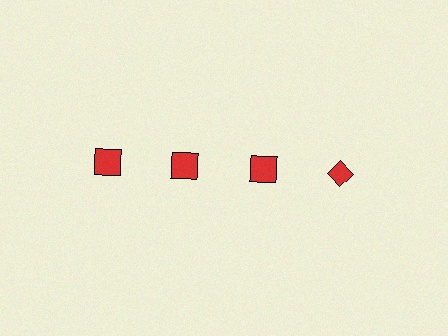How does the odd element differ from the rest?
It has a different shape: diamond instead of square.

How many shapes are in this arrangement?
There are 4 shapes arranged in a grid pattern.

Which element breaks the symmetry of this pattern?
The red diamond in the top row, second from right column breaks the symmetry. All other shapes are red squares.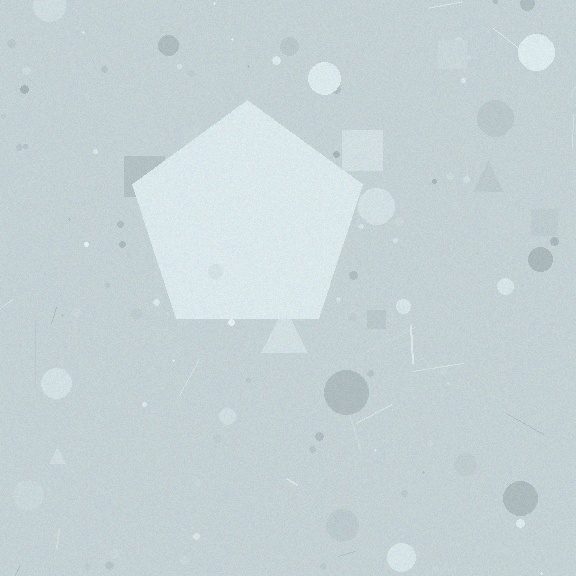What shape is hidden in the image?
A pentagon is hidden in the image.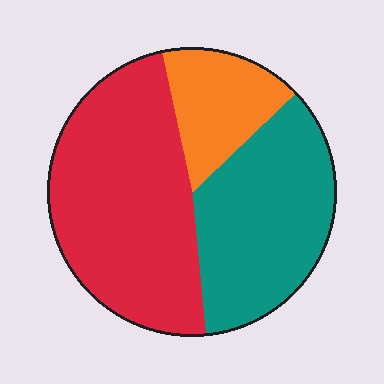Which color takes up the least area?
Orange, at roughly 15%.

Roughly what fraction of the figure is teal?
Teal takes up between a third and a half of the figure.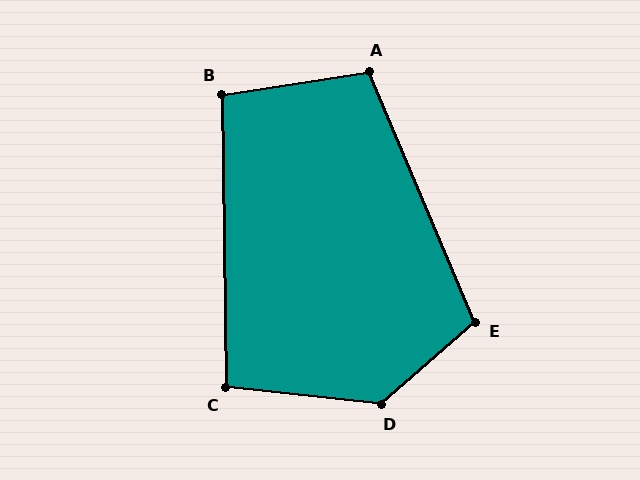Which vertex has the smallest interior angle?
C, at approximately 97 degrees.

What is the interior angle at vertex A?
Approximately 104 degrees (obtuse).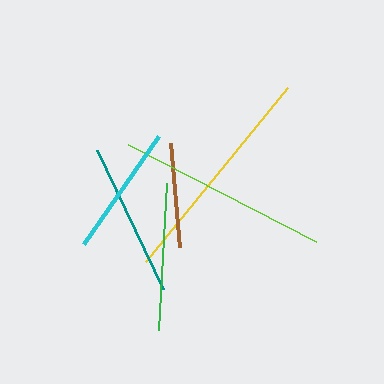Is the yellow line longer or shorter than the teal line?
The yellow line is longer than the teal line.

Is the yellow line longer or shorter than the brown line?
The yellow line is longer than the brown line.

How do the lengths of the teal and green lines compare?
The teal and green lines are approximately the same length.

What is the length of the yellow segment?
The yellow segment is approximately 225 pixels long.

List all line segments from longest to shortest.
From longest to shortest: yellow, lime, teal, green, cyan, brown.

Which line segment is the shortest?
The brown line is the shortest at approximately 105 pixels.